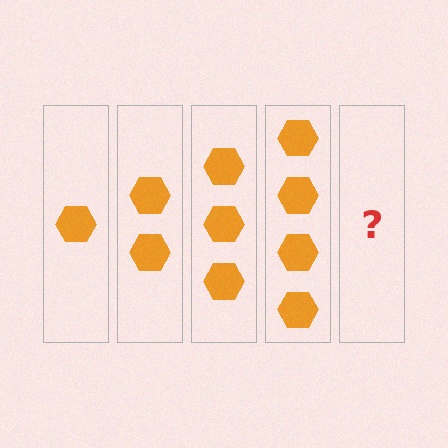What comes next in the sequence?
The next element should be 5 hexagons.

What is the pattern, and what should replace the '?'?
The pattern is that each step adds one more hexagon. The '?' should be 5 hexagons.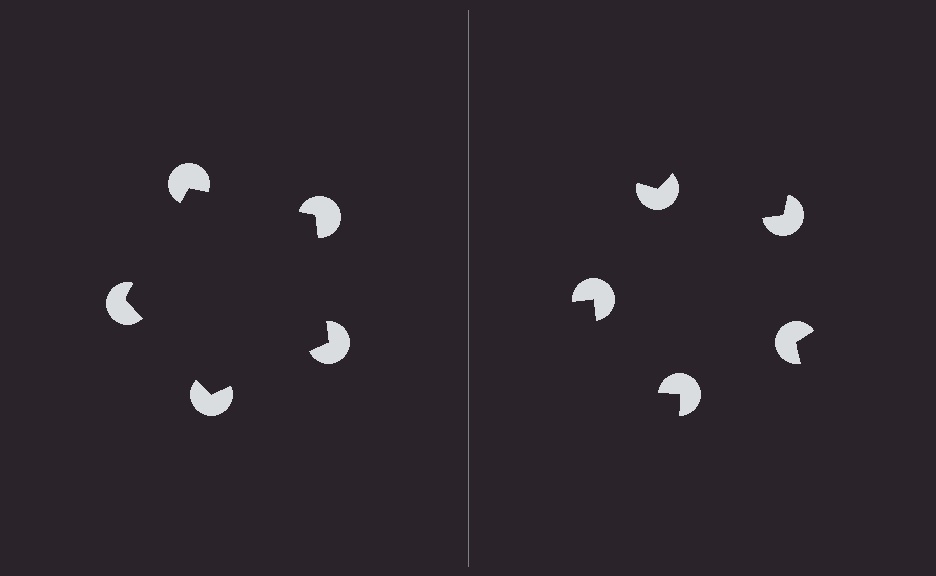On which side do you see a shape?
An illusory pentagon appears on the left side. On the right side the wedge cuts are rotated, so no coherent shape forms.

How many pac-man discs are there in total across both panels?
10 — 5 on each side.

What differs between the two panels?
The pac-man discs are positioned identically on both sides; only the wedge orientations differ. On the left they align to a pentagon; on the right they are misaligned.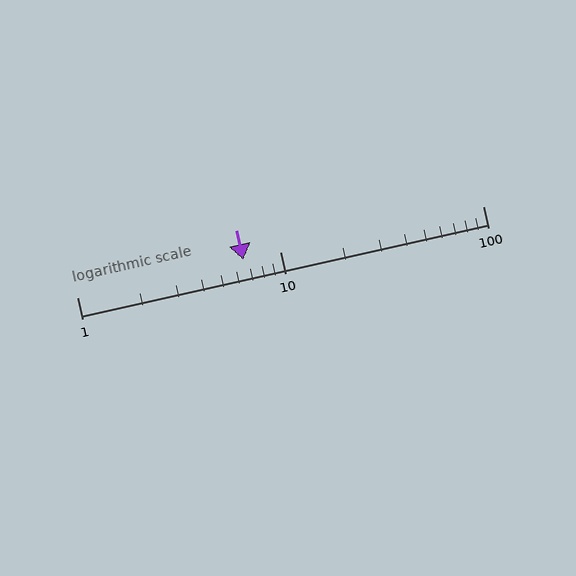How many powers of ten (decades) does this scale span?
The scale spans 2 decades, from 1 to 100.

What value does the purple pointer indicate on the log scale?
The pointer indicates approximately 6.6.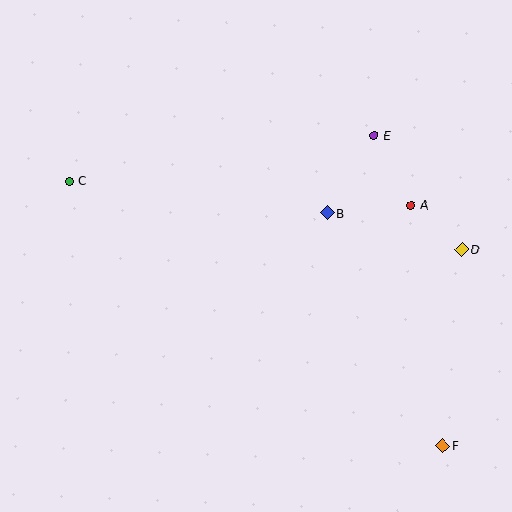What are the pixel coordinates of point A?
Point A is at (411, 205).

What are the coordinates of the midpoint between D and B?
The midpoint between D and B is at (395, 231).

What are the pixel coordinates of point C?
Point C is at (69, 181).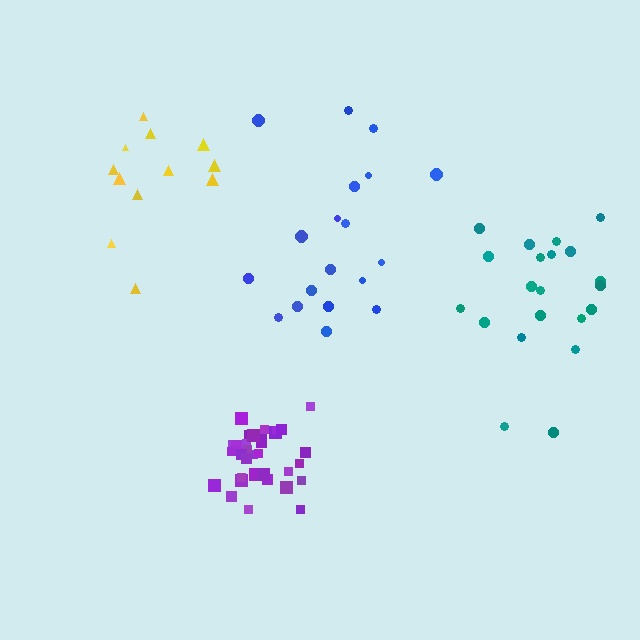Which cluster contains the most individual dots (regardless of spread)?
Purple (34).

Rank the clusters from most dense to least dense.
purple, teal, yellow, blue.